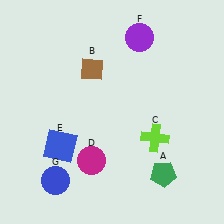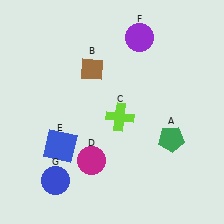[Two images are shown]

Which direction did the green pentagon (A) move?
The green pentagon (A) moved up.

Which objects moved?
The objects that moved are: the green pentagon (A), the lime cross (C).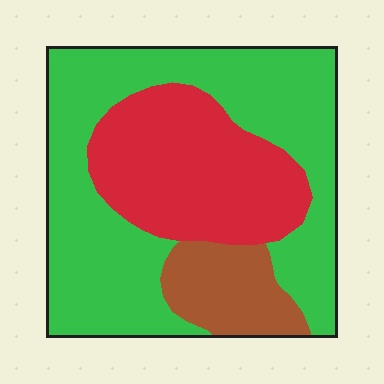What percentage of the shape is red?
Red covers 31% of the shape.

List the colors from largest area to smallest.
From largest to smallest: green, red, brown.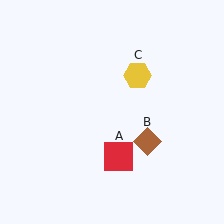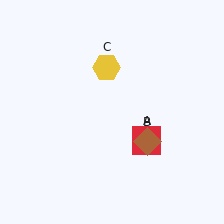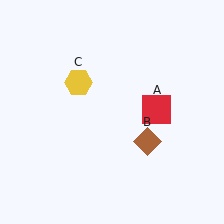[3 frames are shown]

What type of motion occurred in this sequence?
The red square (object A), yellow hexagon (object C) rotated counterclockwise around the center of the scene.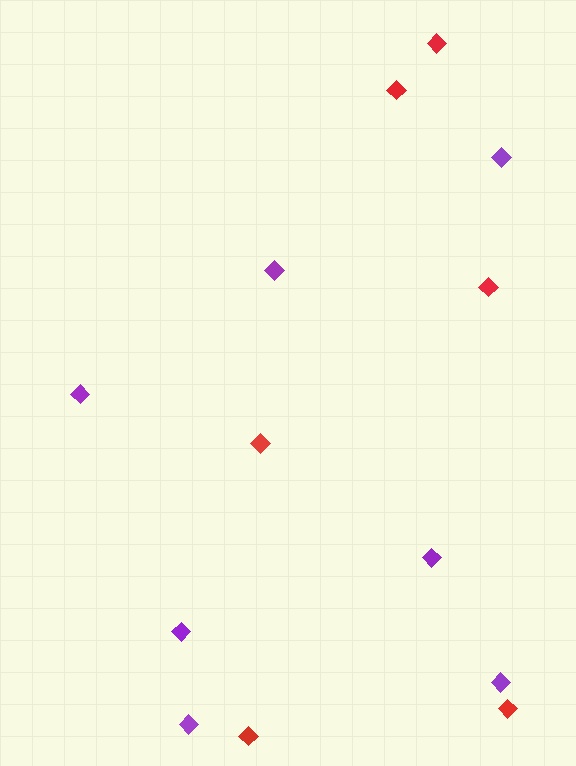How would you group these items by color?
There are 2 groups: one group of red diamonds (6) and one group of purple diamonds (7).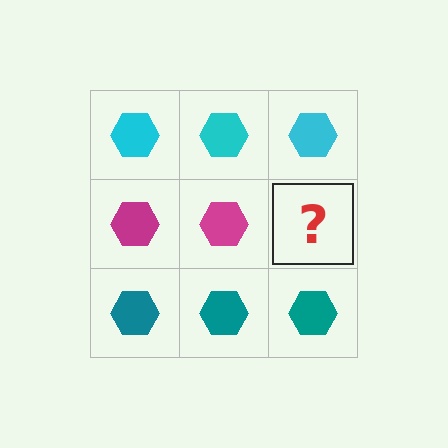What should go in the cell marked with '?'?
The missing cell should contain a magenta hexagon.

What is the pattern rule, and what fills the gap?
The rule is that each row has a consistent color. The gap should be filled with a magenta hexagon.